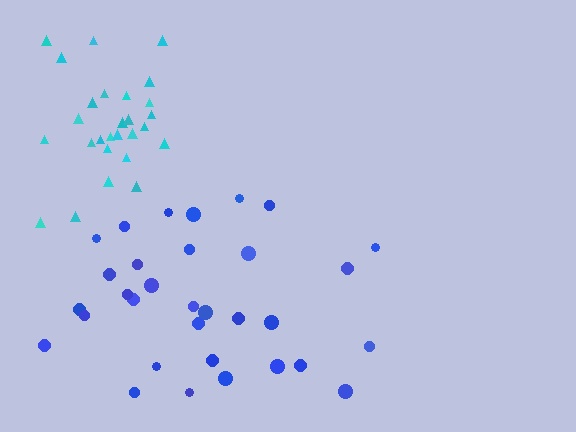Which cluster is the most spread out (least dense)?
Blue.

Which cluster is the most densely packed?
Cyan.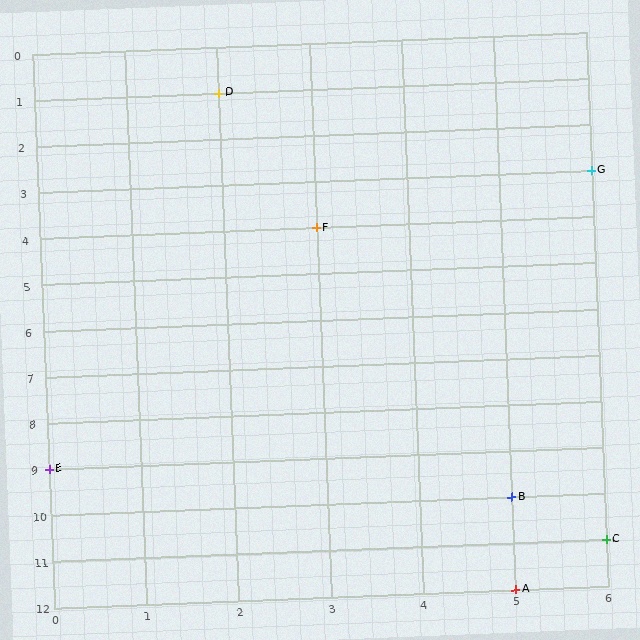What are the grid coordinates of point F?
Point F is at grid coordinates (3, 4).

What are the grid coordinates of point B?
Point B is at grid coordinates (5, 10).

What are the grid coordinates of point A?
Point A is at grid coordinates (5, 12).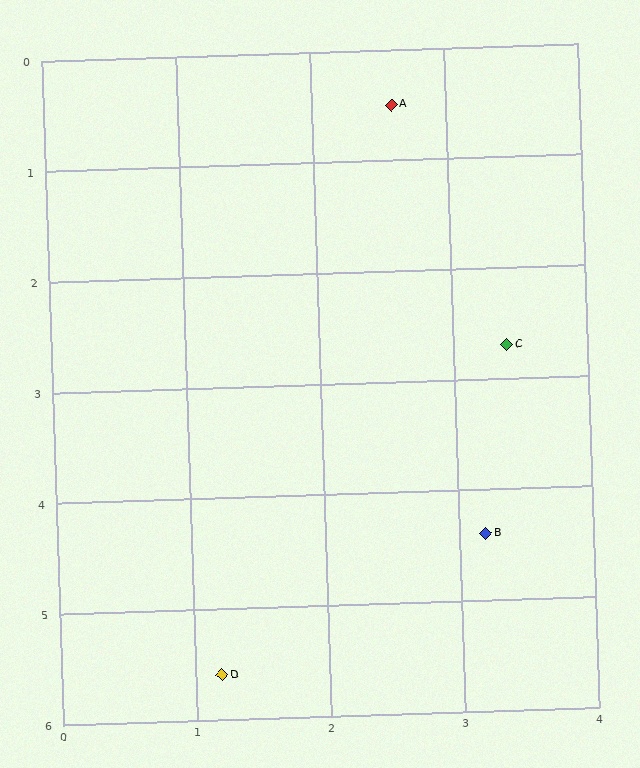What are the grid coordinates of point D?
Point D is at approximately (1.2, 5.6).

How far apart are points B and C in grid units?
Points B and C are about 1.7 grid units apart.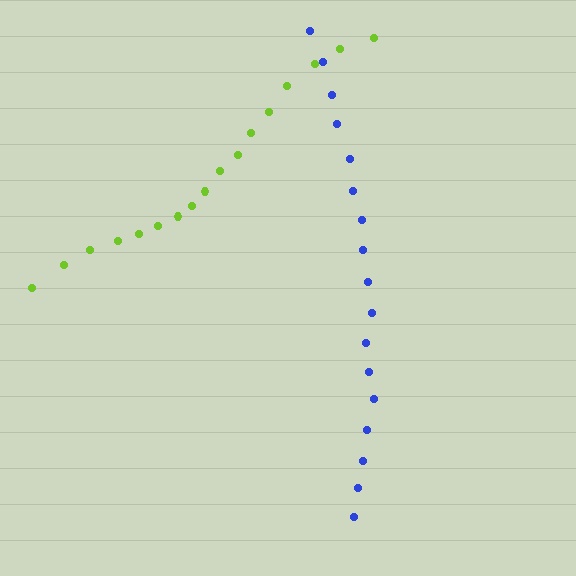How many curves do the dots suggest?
There are 2 distinct paths.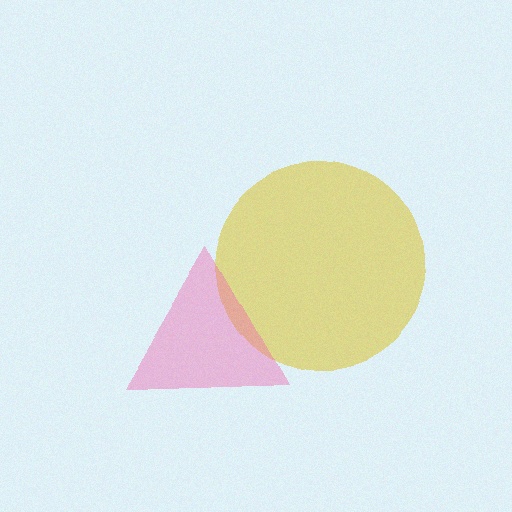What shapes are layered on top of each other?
The layered shapes are: a yellow circle, a pink triangle.